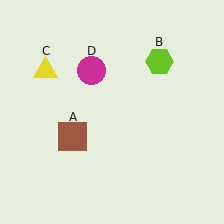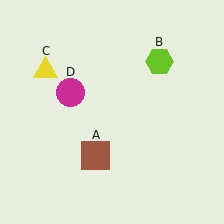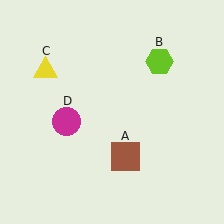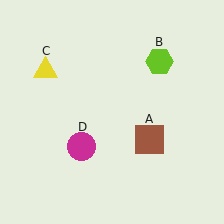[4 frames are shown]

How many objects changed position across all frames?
2 objects changed position: brown square (object A), magenta circle (object D).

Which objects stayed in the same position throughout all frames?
Lime hexagon (object B) and yellow triangle (object C) remained stationary.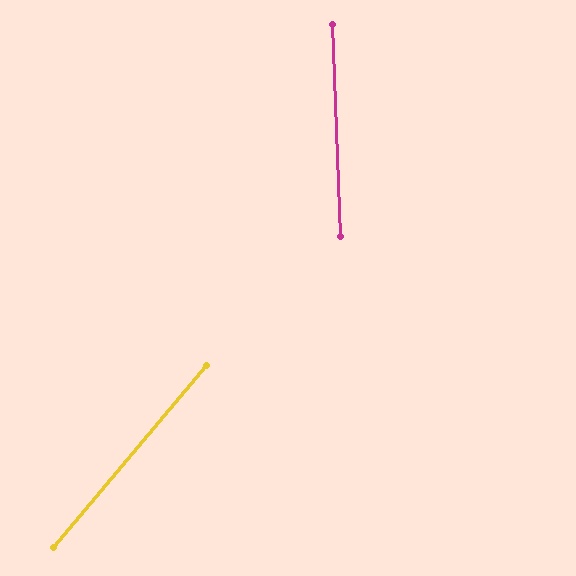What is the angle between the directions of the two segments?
Approximately 42 degrees.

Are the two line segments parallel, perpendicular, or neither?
Neither parallel nor perpendicular — they differ by about 42°.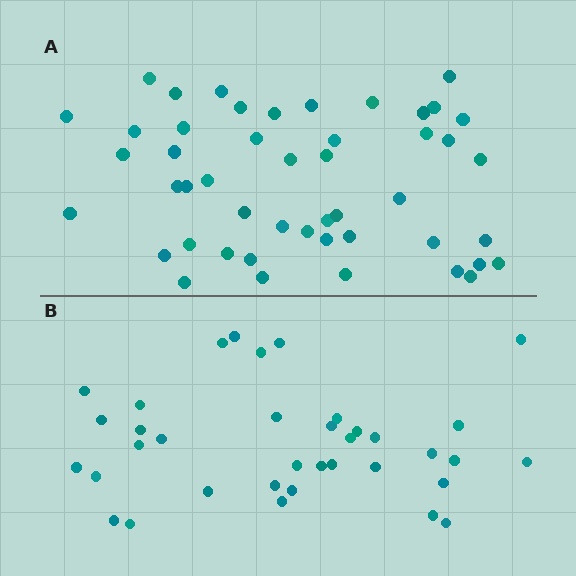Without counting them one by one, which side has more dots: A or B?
Region A (the top region) has more dots.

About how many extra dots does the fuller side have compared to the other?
Region A has roughly 12 or so more dots than region B.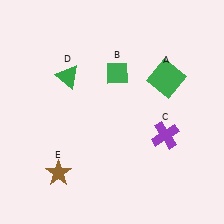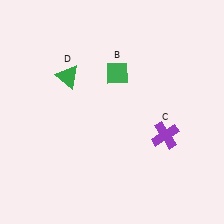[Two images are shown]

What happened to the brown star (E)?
The brown star (E) was removed in Image 2. It was in the bottom-left area of Image 1.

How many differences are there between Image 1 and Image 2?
There are 2 differences between the two images.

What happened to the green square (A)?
The green square (A) was removed in Image 2. It was in the top-right area of Image 1.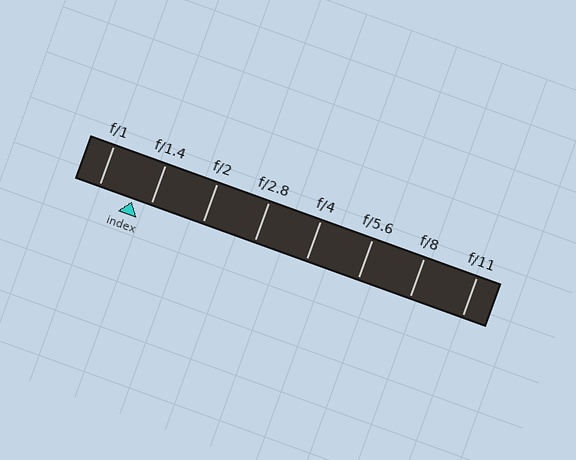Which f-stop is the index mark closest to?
The index mark is closest to f/1.4.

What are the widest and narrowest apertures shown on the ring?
The widest aperture shown is f/1 and the narrowest is f/11.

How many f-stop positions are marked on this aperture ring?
There are 8 f-stop positions marked.